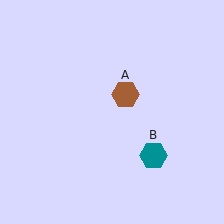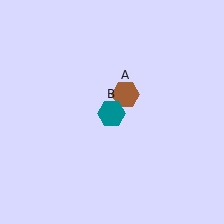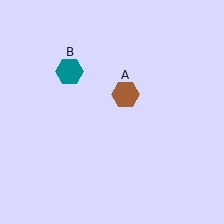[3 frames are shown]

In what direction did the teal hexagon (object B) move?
The teal hexagon (object B) moved up and to the left.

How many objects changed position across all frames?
1 object changed position: teal hexagon (object B).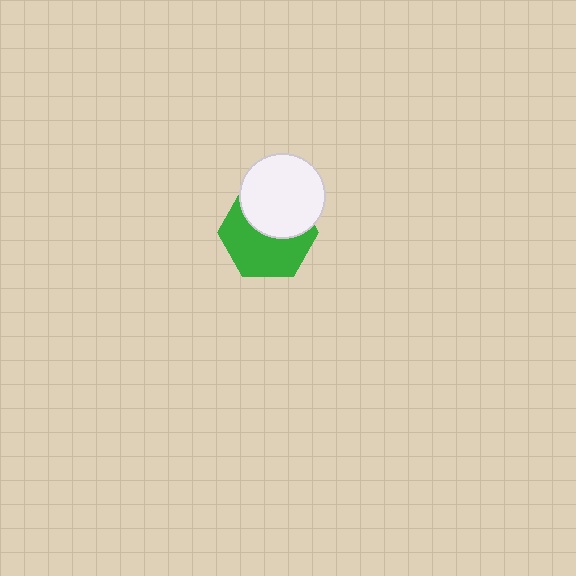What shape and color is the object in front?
The object in front is a white circle.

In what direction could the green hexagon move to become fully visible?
The green hexagon could move down. That would shift it out from behind the white circle entirely.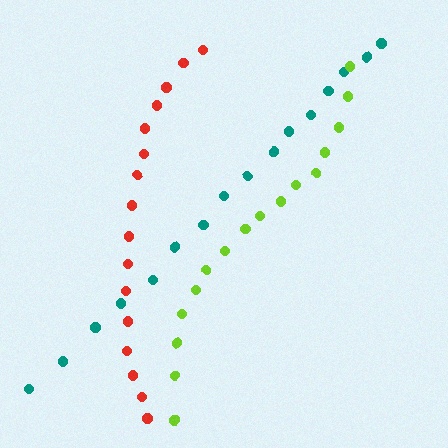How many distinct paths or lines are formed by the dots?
There are 3 distinct paths.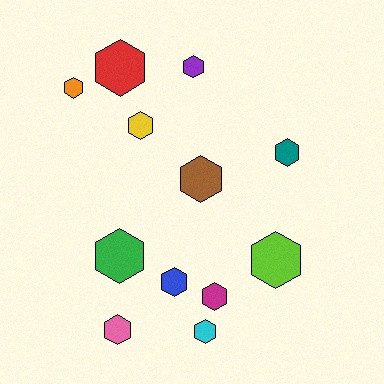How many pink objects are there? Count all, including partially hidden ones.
There is 1 pink object.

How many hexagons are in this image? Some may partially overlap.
There are 12 hexagons.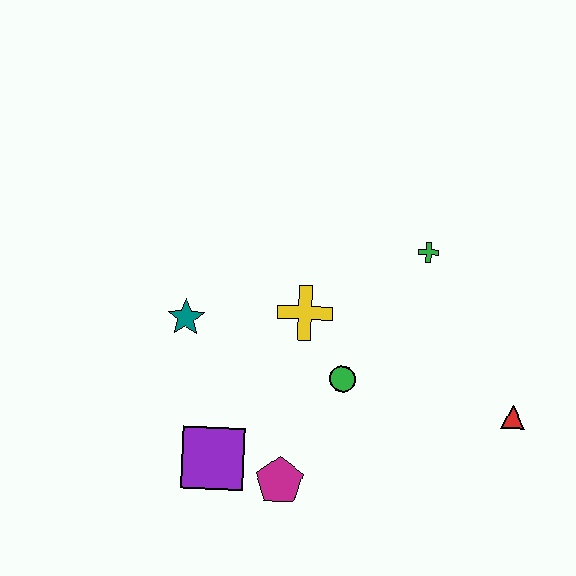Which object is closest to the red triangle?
The green circle is closest to the red triangle.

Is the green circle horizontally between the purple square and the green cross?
Yes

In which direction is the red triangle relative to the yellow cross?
The red triangle is to the right of the yellow cross.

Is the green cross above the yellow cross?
Yes